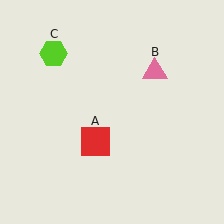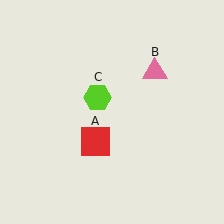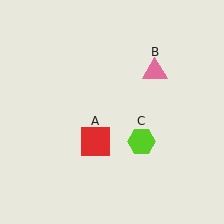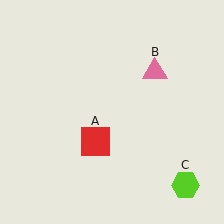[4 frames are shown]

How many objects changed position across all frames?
1 object changed position: lime hexagon (object C).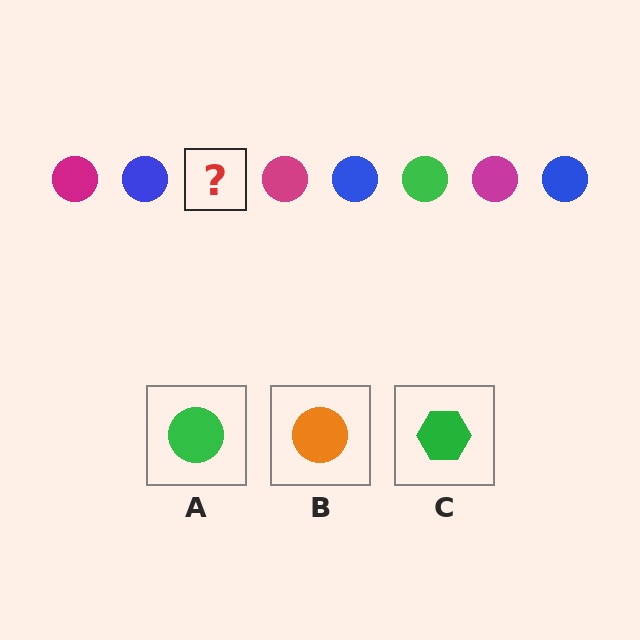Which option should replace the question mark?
Option A.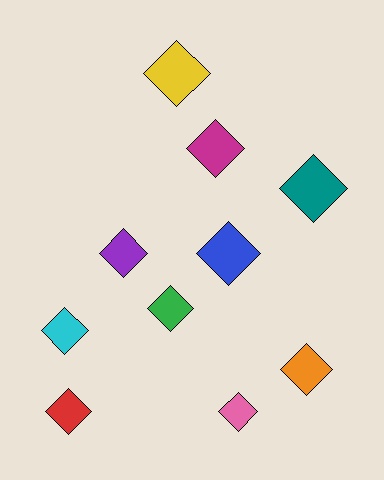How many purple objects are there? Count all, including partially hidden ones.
There is 1 purple object.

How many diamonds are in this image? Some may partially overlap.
There are 10 diamonds.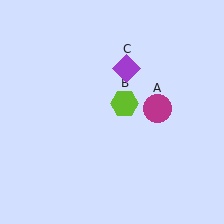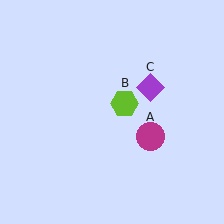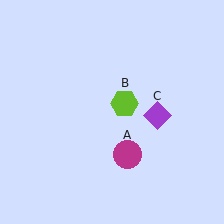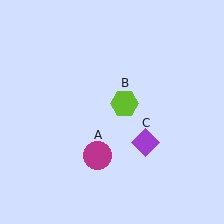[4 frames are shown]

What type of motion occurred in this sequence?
The magenta circle (object A), purple diamond (object C) rotated clockwise around the center of the scene.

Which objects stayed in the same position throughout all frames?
Lime hexagon (object B) remained stationary.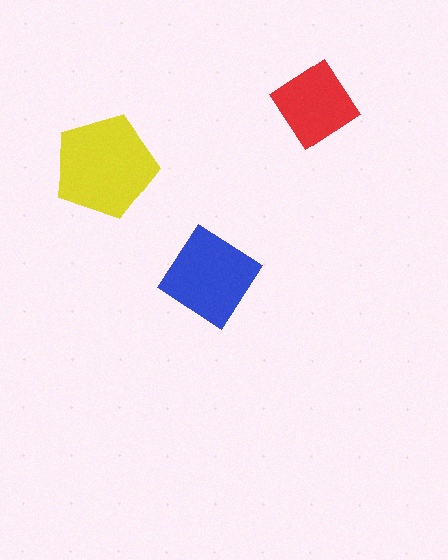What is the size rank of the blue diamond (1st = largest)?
2nd.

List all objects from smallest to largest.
The red diamond, the blue diamond, the yellow pentagon.